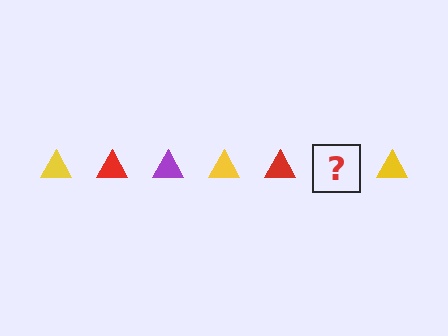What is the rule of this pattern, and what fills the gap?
The rule is that the pattern cycles through yellow, red, purple triangles. The gap should be filled with a purple triangle.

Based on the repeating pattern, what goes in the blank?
The blank should be a purple triangle.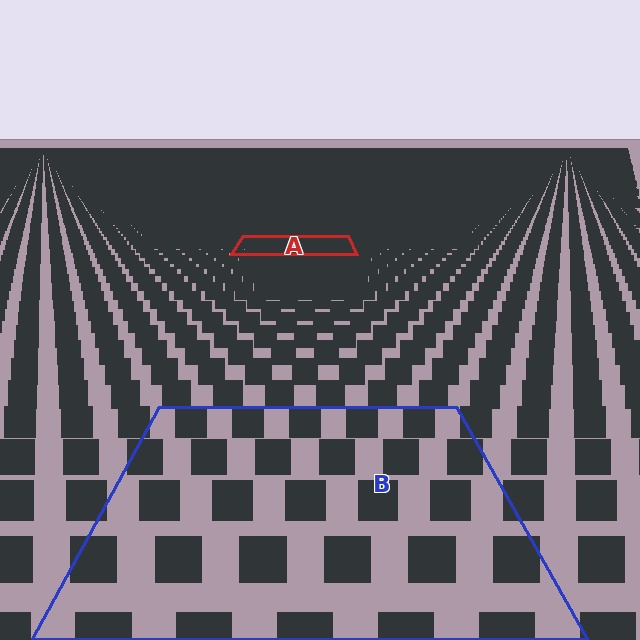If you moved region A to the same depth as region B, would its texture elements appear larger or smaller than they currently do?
They would appear larger. At a closer depth, the same texture elements are projected at a bigger on-screen size.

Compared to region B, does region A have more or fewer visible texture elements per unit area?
Region A has more texture elements per unit area — they are packed more densely because it is farther away.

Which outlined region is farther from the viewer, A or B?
Region A is farther from the viewer — the texture elements inside it appear smaller and more densely packed.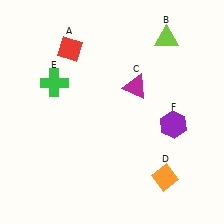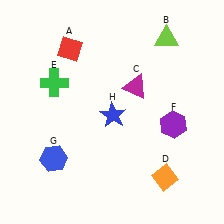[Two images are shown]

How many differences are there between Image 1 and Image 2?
There are 2 differences between the two images.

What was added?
A blue hexagon (G), a blue star (H) were added in Image 2.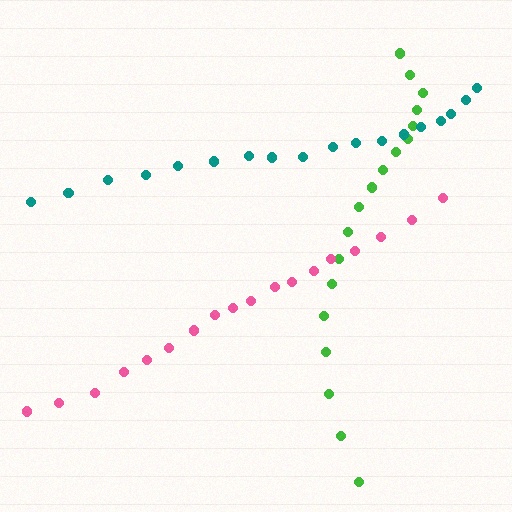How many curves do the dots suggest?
There are 3 distinct paths.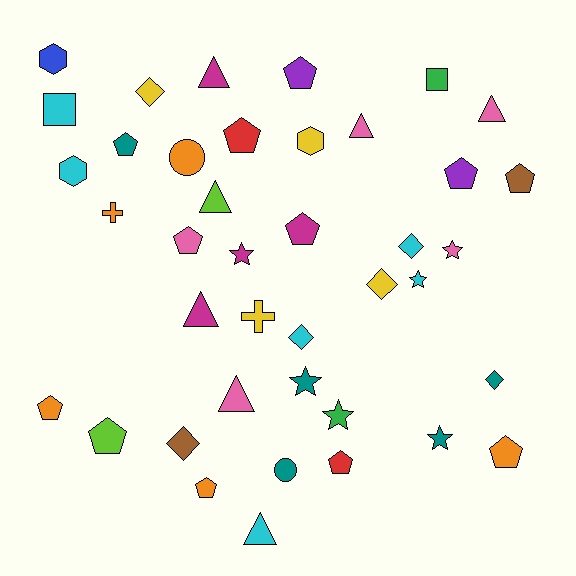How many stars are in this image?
There are 6 stars.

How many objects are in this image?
There are 40 objects.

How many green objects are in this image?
There are 2 green objects.